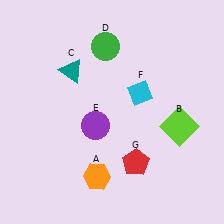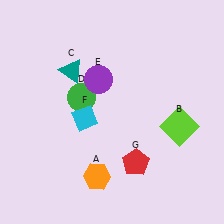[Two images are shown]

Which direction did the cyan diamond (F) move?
The cyan diamond (F) moved left.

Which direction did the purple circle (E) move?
The purple circle (E) moved up.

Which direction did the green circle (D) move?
The green circle (D) moved down.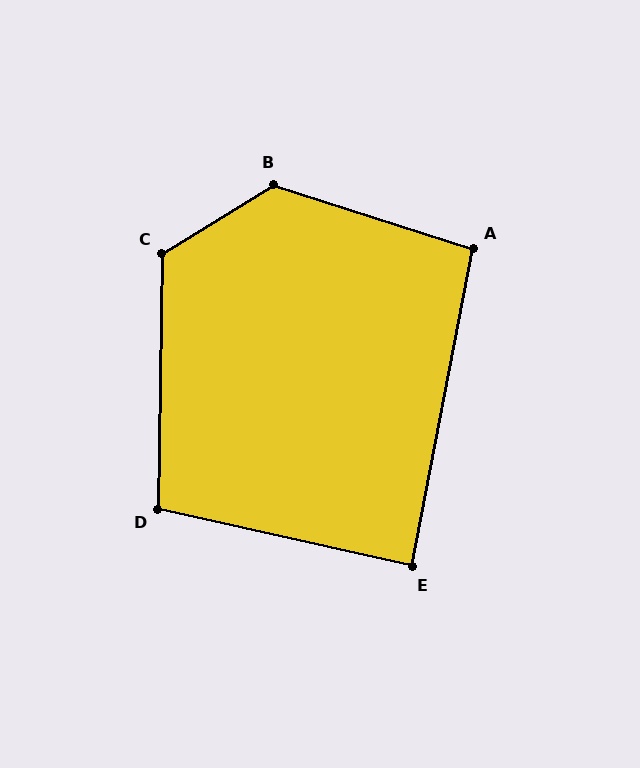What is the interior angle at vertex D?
Approximately 102 degrees (obtuse).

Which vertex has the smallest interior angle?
E, at approximately 88 degrees.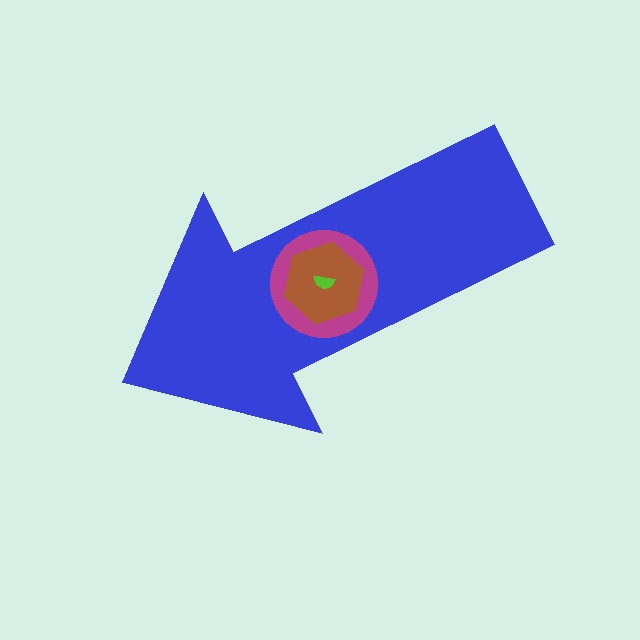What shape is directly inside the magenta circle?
The brown hexagon.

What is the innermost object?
The lime semicircle.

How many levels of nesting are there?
4.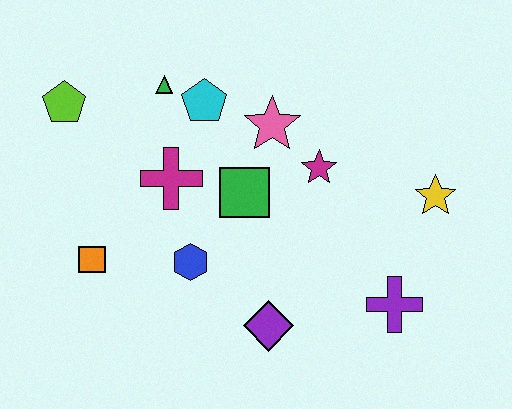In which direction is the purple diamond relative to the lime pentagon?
The purple diamond is below the lime pentagon.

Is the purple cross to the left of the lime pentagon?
No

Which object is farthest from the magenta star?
The lime pentagon is farthest from the magenta star.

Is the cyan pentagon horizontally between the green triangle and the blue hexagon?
No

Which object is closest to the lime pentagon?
The green triangle is closest to the lime pentagon.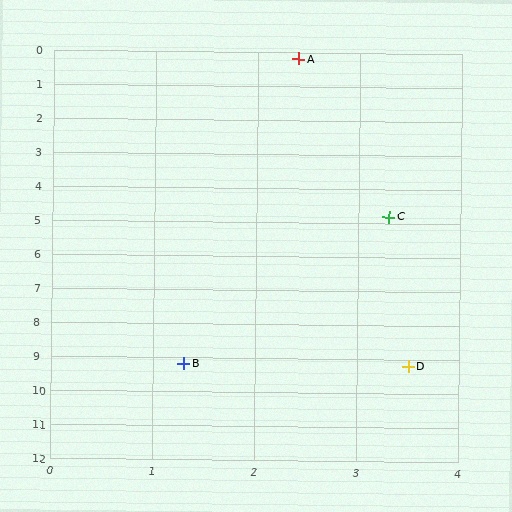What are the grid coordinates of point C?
Point C is at approximately (3.3, 4.8).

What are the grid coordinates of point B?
Point B is at approximately (1.3, 9.2).